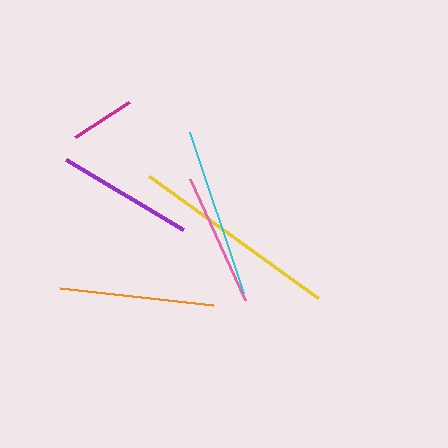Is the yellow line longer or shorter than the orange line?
The yellow line is longer than the orange line.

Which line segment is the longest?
The yellow line is the longest at approximately 209 pixels.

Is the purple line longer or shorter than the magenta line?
The purple line is longer than the magenta line.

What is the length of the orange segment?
The orange segment is approximately 154 pixels long.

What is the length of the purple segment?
The purple segment is approximately 136 pixels long.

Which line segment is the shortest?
The magenta line is the shortest at approximately 64 pixels.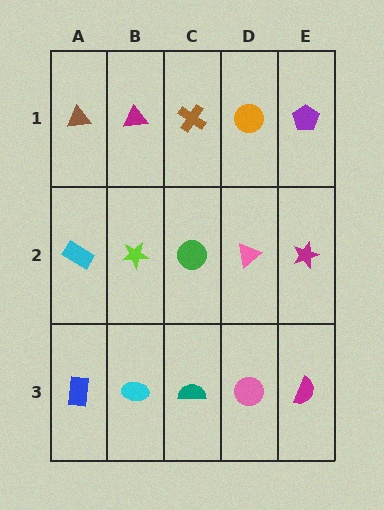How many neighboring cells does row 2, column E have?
3.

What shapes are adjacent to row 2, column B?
A magenta triangle (row 1, column B), a cyan ellipse (row 3, column B), a cyan rectangle (row 2, column A), a green circle (row 2, column C).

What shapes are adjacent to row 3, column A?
A cyan rectangle (row 2, column A), a cyan ellipse (row 3, column B).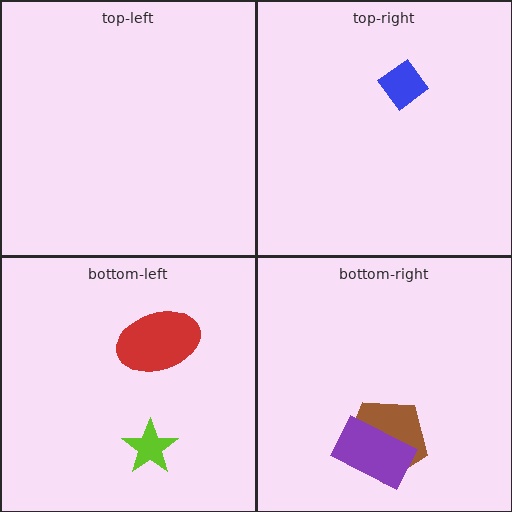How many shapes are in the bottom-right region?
2.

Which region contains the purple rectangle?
The bottom-right region.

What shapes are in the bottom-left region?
The red ellipse, the lime star.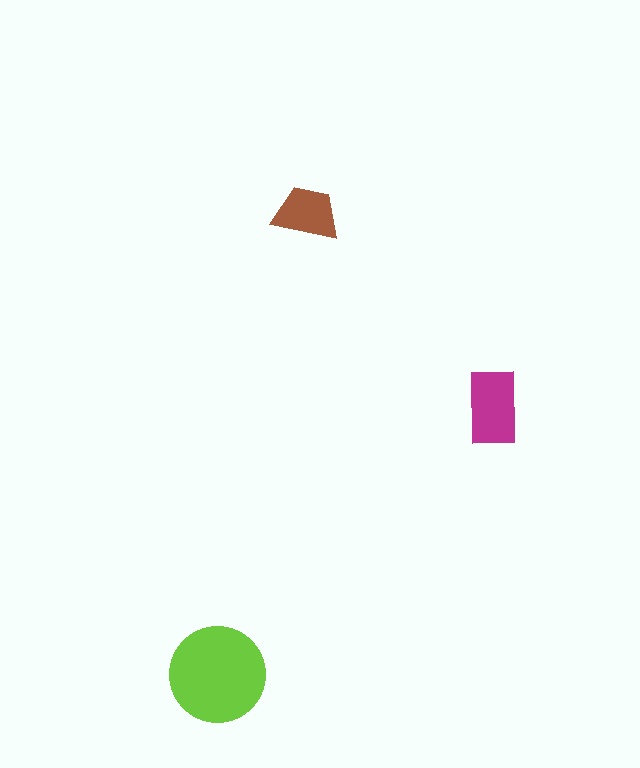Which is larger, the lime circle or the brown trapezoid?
The lime circle.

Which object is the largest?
The lime circle.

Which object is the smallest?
The brown trapezoid.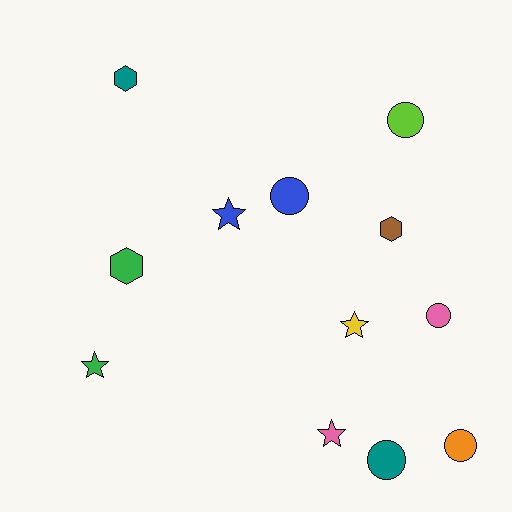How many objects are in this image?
There are 12 objects.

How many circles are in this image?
There are 5 circles.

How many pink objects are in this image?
There are 2 pink objects.